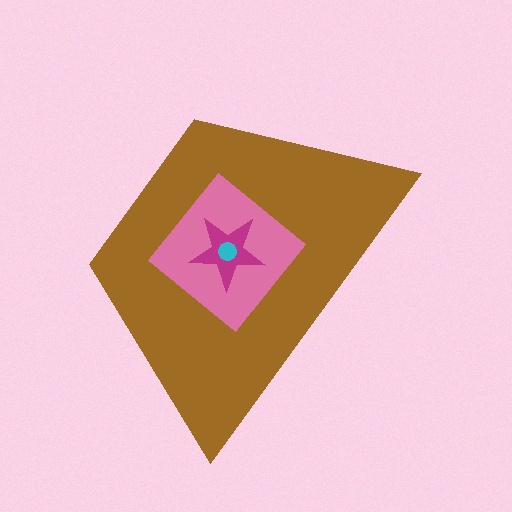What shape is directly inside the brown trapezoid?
The pink diamond.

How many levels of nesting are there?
4.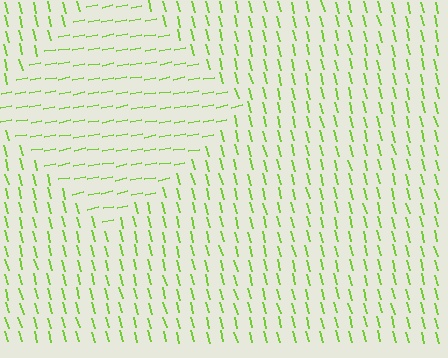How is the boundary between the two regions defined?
The boundary is defined purely by a change in line orientation (approximately 86 degrees difference). All lines are the same color and thickness.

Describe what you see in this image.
The image is filled with small lime line segments. A diamond region in the image has lines oriented differently from the surrounding lines, creating a visible texture boundary.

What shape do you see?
I see a diamond.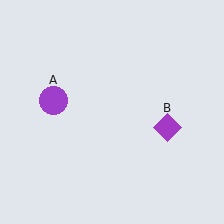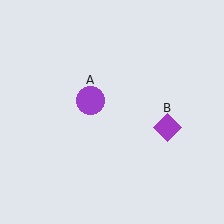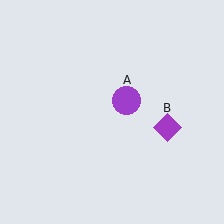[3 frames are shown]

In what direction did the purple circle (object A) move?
The purple circle (object A) moved right.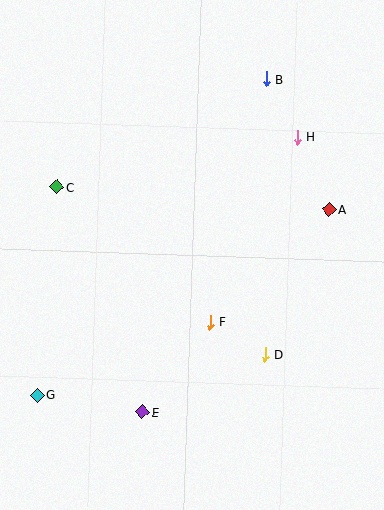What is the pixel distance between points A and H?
The distance between A and H is 79 pixels.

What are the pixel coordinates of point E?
Point E is at (142, 412).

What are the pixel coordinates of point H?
Point H is at (297, 137).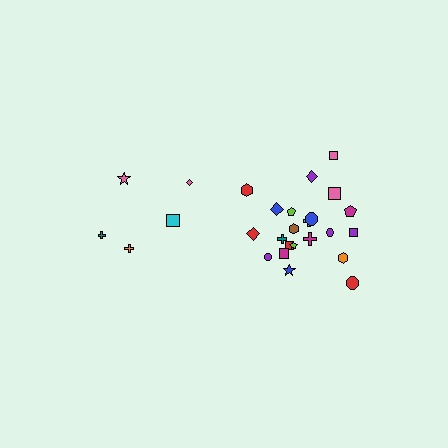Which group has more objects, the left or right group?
The right group.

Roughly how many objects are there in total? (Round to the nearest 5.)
Roughly 25 objects in total.